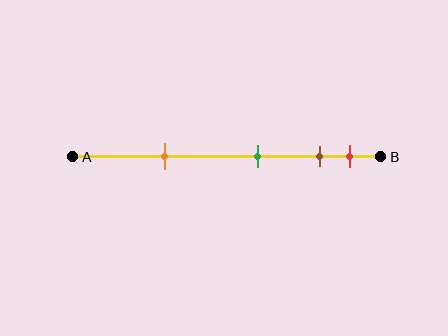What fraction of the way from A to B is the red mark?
The red mark is approximately 90% (0.9) of the way from A to B.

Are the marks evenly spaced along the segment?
No, the marks are not evenly spaced.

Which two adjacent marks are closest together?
The brown and red marks are the closest adjacent pair.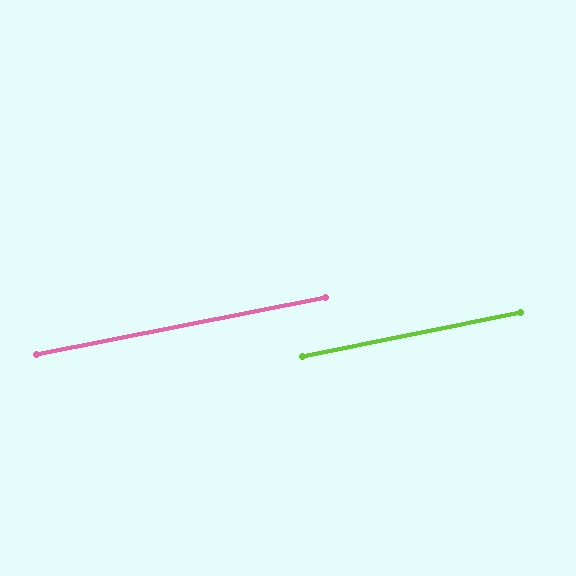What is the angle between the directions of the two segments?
Approximately 0 degrees.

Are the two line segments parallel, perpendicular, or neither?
Parallel — their directions differ by only 0.2°.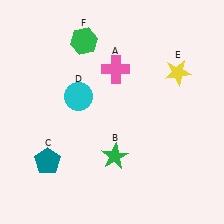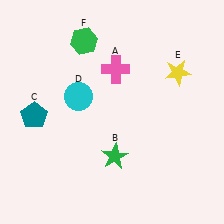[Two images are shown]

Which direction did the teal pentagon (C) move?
The teal pentagon (C) moved up.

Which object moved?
The teal pentagon (C) moved up.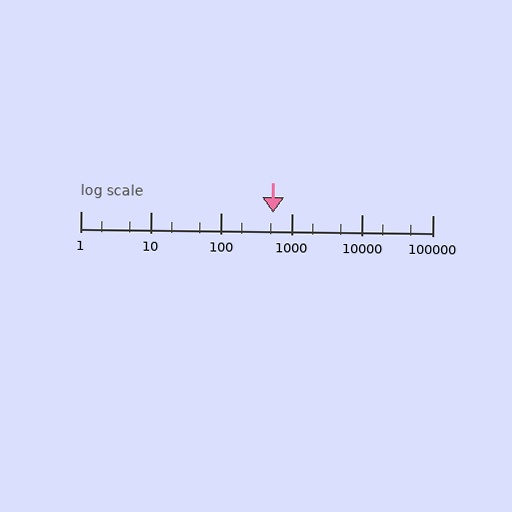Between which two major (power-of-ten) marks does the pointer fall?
The pointer is between 100 and 1000.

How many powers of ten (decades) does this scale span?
The scale spans 5 decades, from 1 to 100000.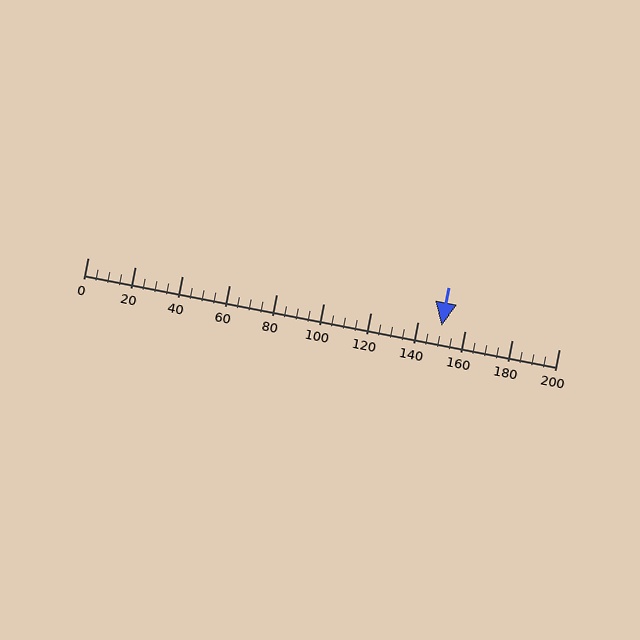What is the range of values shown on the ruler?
The ruler shows values from 0 to 200.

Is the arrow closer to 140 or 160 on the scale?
The arrow is closer to 160.